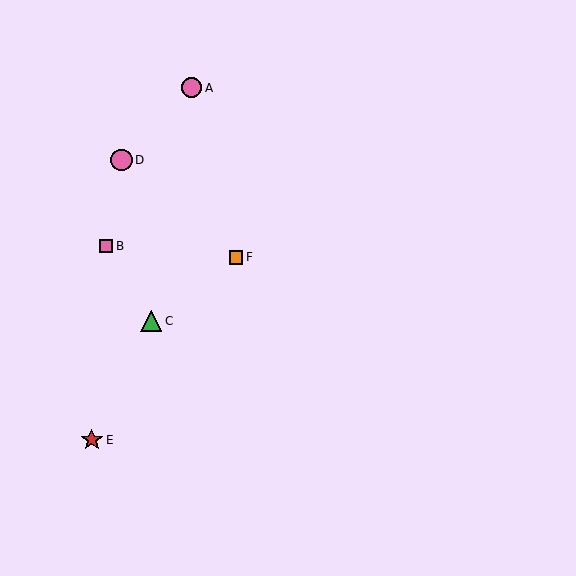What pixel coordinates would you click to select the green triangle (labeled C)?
Click at (151, 321) to select the green triangle C.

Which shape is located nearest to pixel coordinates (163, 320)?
The green triangle (labeled C) at (151, 321) is nearest to that location.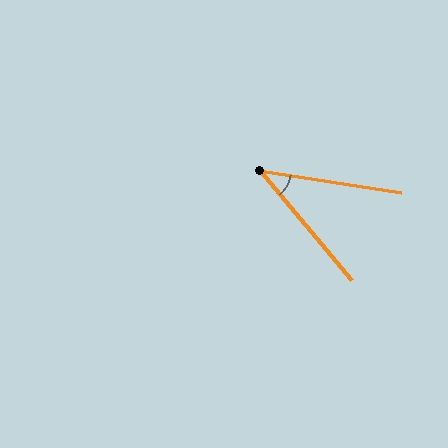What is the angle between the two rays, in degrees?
Approximately 41 degrees.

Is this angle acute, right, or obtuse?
It is acute.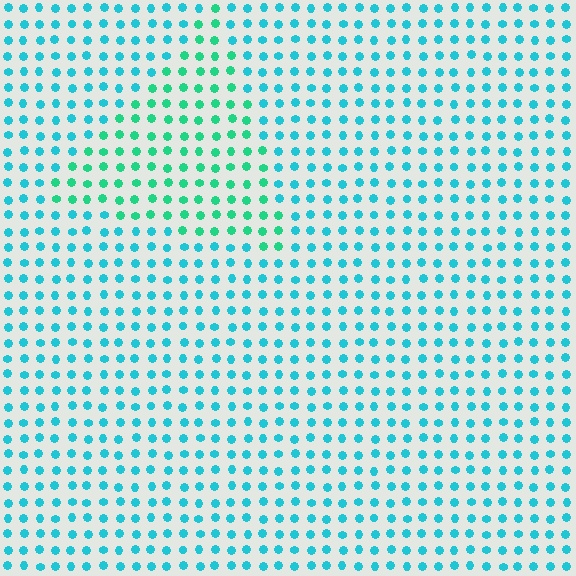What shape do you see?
I see a triangle.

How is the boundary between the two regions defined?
The boundary is defined purely by a slight shift in hue (about 32 degrees). Spacing, size, and orientation are identical on both sides.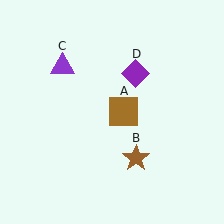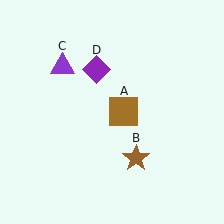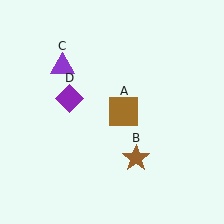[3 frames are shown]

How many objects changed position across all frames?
1 object changed position: purple diamond (object D).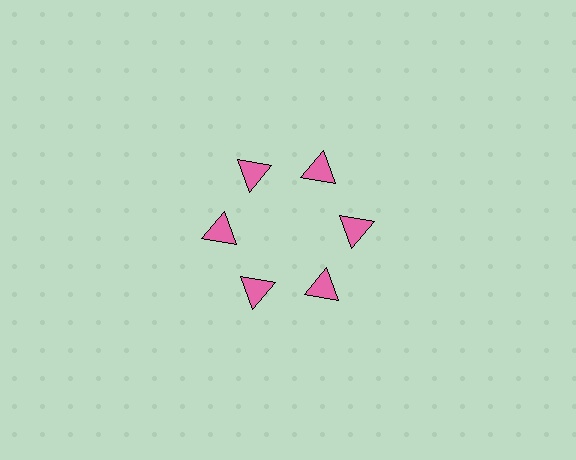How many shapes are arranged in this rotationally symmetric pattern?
There are 6 shapes, arranged in 6 groups of 1.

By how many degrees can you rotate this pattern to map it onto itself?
The pattern maps onto itself every 60 degrees of rotation.